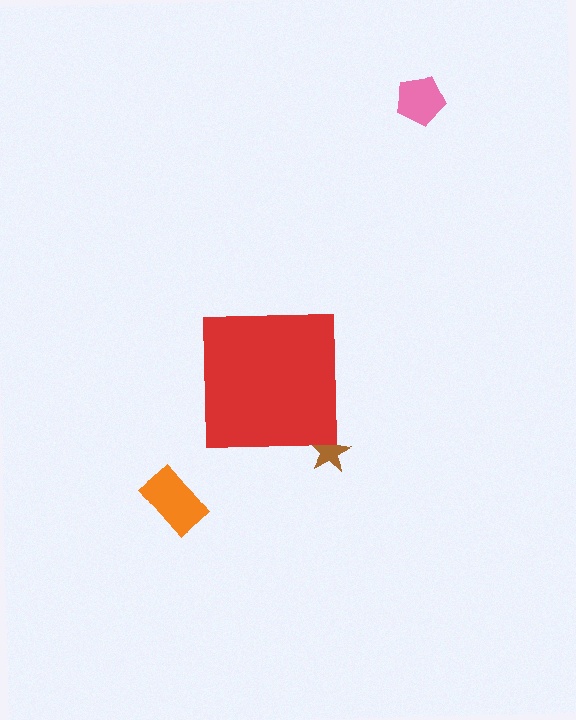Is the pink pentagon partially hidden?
No, the pink pentagon is fully visible.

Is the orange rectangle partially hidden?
No, the orange rectangle is fully visible.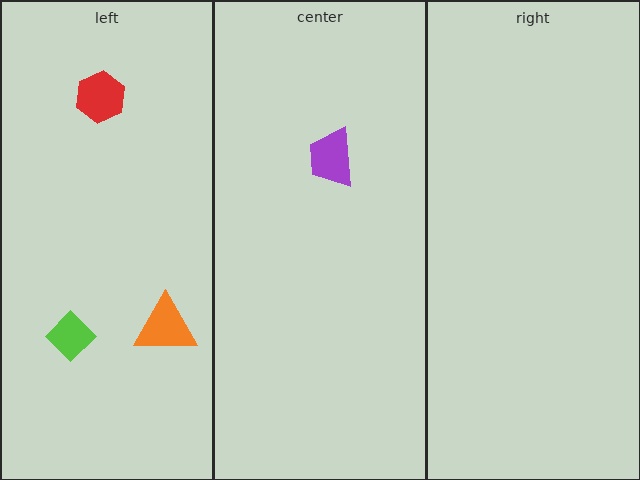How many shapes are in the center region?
1.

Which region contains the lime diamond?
The left region.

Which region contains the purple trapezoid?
The center region.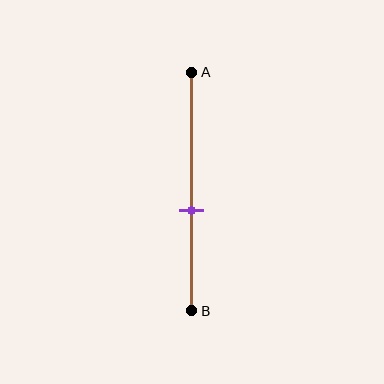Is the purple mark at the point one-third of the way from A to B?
No, the mark is at about 60% from A, not at the 33% one-third point.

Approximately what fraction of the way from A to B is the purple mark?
The purple mark is approximately 60% of the way from A to B.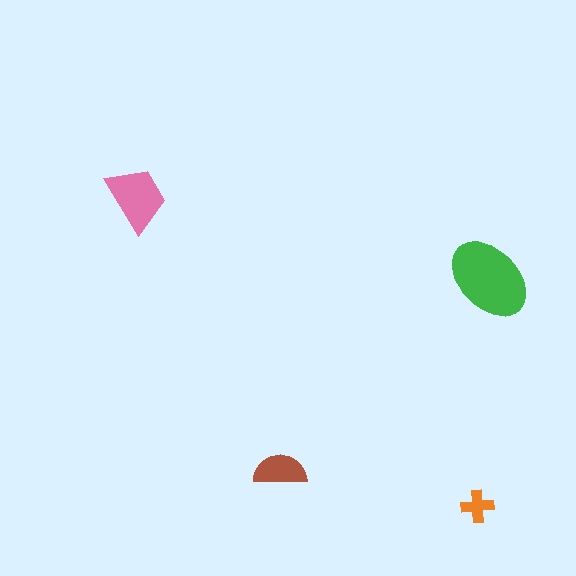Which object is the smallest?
The orange cross.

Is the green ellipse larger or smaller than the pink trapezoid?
Larger.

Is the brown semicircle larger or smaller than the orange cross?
Larger.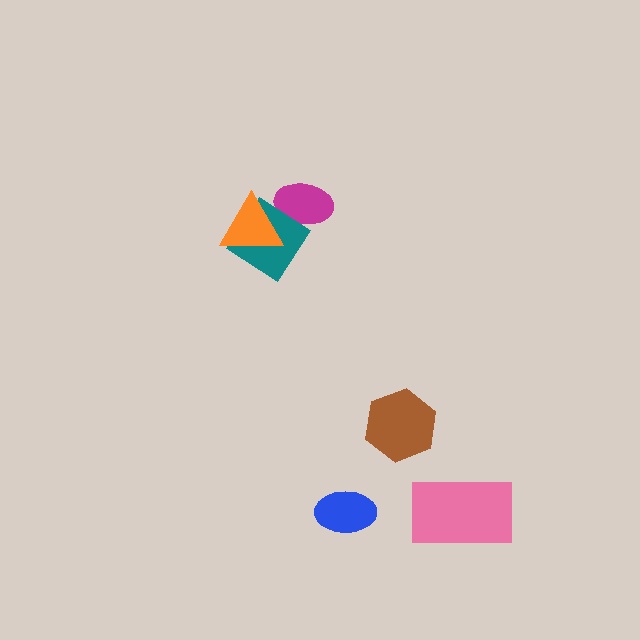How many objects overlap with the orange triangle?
2 objects overlap with the orange triangle.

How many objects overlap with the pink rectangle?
0 objects overlap with the pink rectangle.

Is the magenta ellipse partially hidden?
Yes, it is partially covered by another shape.